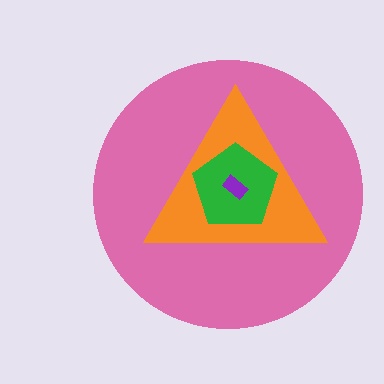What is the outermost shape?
The pink circle.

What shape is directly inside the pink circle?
The orange triangle.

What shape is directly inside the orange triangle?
The green pentagon.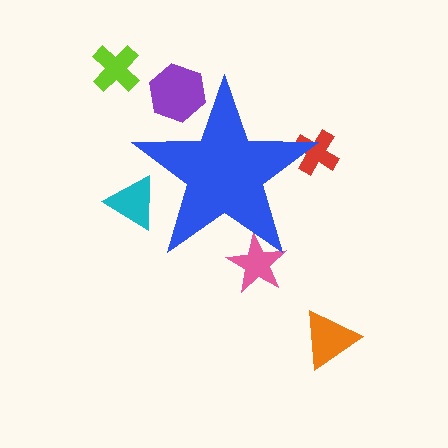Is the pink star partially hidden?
Yes, the pink star is partially hidden behind the blue star.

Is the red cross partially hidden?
Yes, the red cross is partially hidden behind the blue star.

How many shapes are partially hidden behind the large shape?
4 shapes are partially hidden.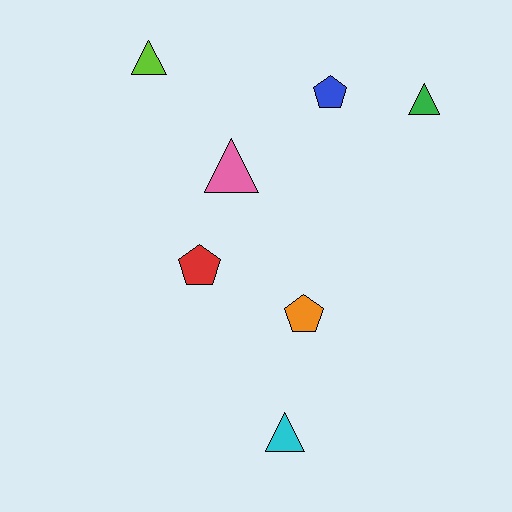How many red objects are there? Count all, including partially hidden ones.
There is 1 red object.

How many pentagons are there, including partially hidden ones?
There are 3 pentagons.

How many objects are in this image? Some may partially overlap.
There are 7 objects.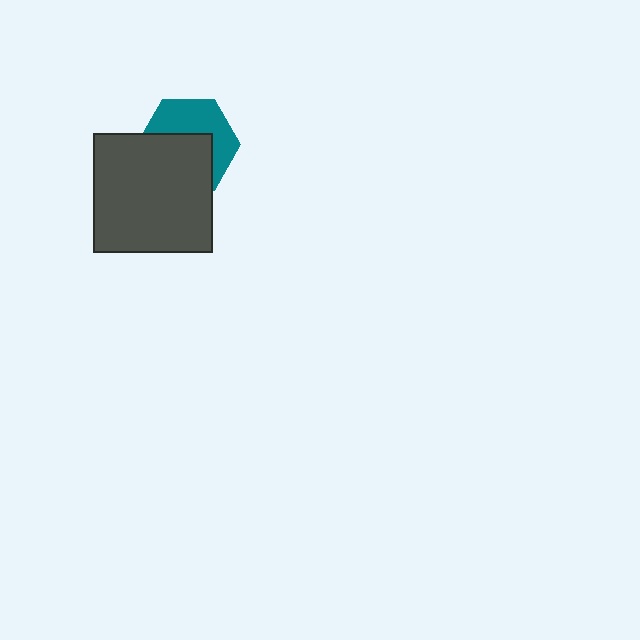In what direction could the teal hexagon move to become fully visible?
The teal hexagon could move up. That would shift it out from behind the dark gray square entirely.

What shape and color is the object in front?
The object in front is a dark gray square.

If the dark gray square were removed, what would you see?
You would see the complete teal hexagon.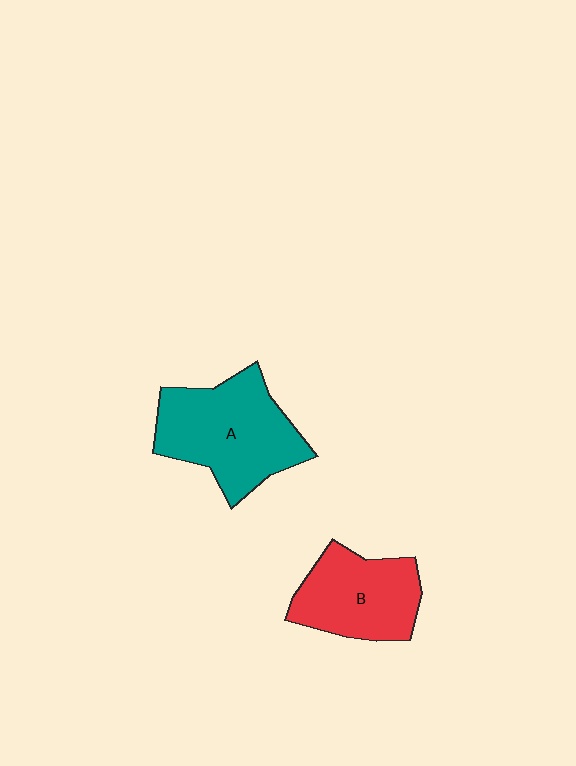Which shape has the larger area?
Shape A (teal).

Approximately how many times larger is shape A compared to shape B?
Approximately 1.3 times.